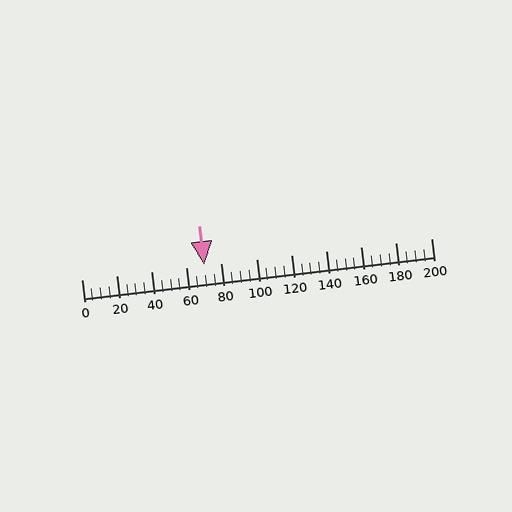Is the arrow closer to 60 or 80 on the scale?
The arrow is closer to 80.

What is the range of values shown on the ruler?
The ruler shows values from 0 to 200.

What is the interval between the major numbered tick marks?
The major tick marks are spaced 20 units apart.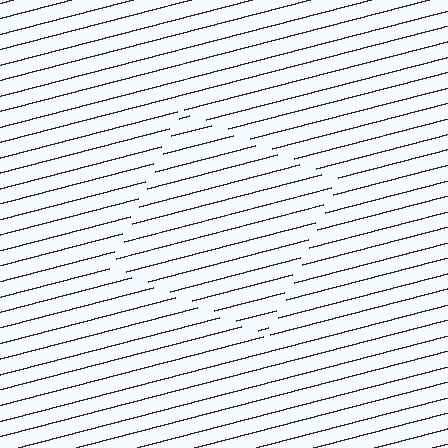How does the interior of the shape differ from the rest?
The interior of the shape contains the same grating, shifted by half a period — the contour is defined by the phase discontinuity where line-ends from the inner and outer gratings abut.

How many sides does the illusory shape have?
4 sides — the line-ends trace a square.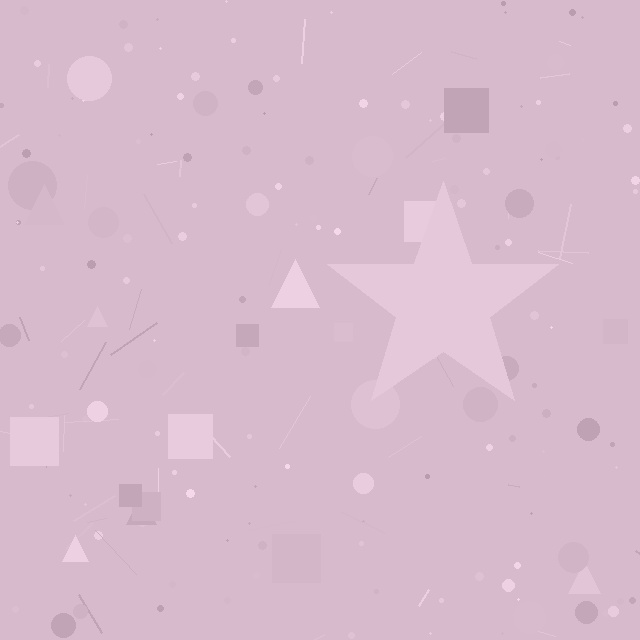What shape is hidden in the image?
A star is hidden in the image.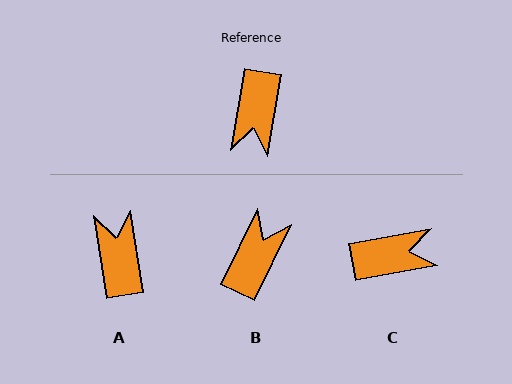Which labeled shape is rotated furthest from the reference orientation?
B, about 164 degrees away.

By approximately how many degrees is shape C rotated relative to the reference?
Approximately 110 degrees counter-clockwise.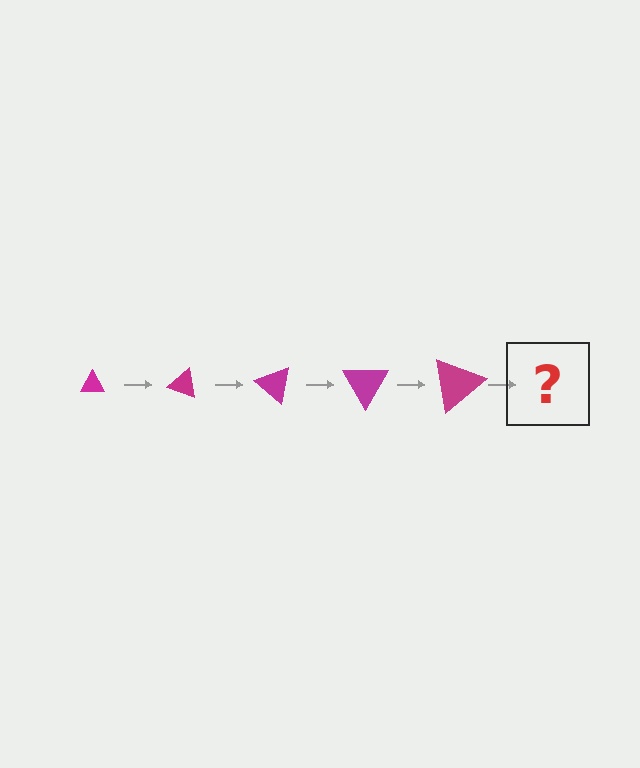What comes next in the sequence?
The next element should be a triangle, larger than the previous one and rotated 100 degrees from the start.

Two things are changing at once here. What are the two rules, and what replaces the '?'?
The two rules are that the triangle grows larger each step and it rotates 20 degrees each step. The '?' should be a triangle, larger than the previous one and rotated 100 degrees from the start.